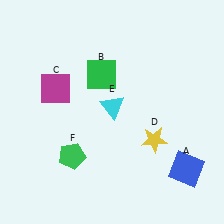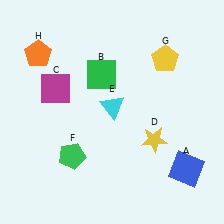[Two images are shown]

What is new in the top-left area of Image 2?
An orange pentagon (H) was added in the top-left area of Image 2.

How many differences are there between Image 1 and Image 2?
There are 2 differences between the two images.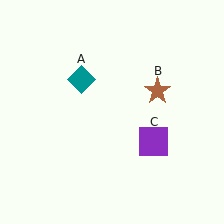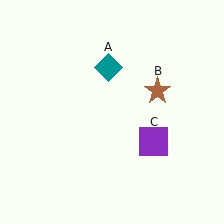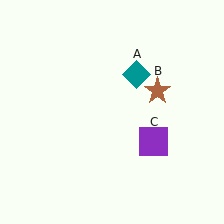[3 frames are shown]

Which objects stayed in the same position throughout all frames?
Brown star (object B) and purple square (object C) remained stationary.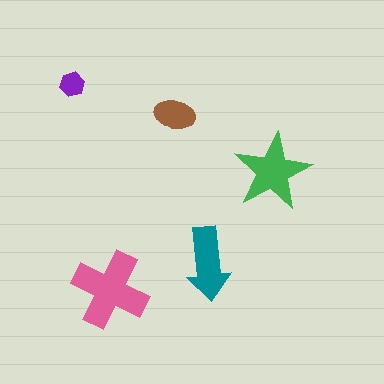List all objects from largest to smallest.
The pink cross, the green star, the teal arrow, the brown ellipse, the purple hexagon.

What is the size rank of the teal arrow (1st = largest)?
3rd.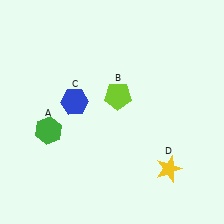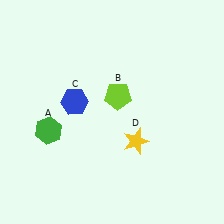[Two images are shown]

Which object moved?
The yellow star (D) moved left.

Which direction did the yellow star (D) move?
The yellow star (D) moved left.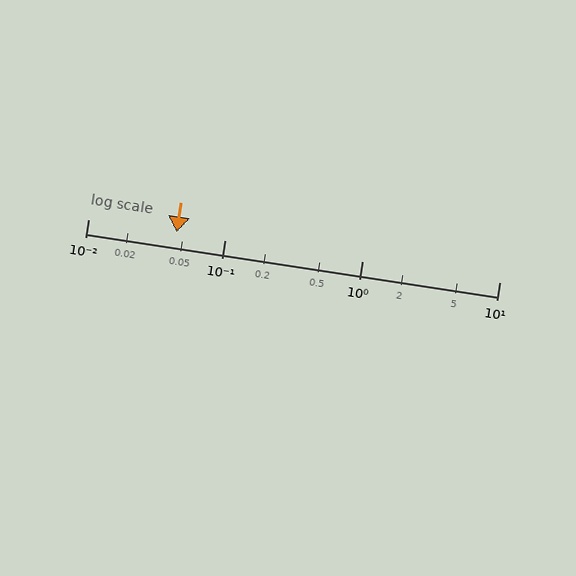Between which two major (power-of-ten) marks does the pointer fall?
The pointer is between 0.01 and 0.1.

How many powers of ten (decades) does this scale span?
The scale spans 3 decades, from 0.01 to 10.